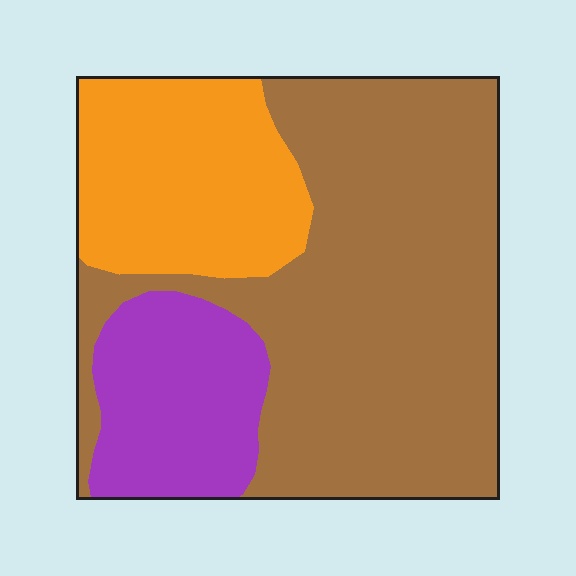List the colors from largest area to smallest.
From largest to smallest: brown, orange, purple.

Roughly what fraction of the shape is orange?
Orange takes up about one quarter (1/4) of the shape.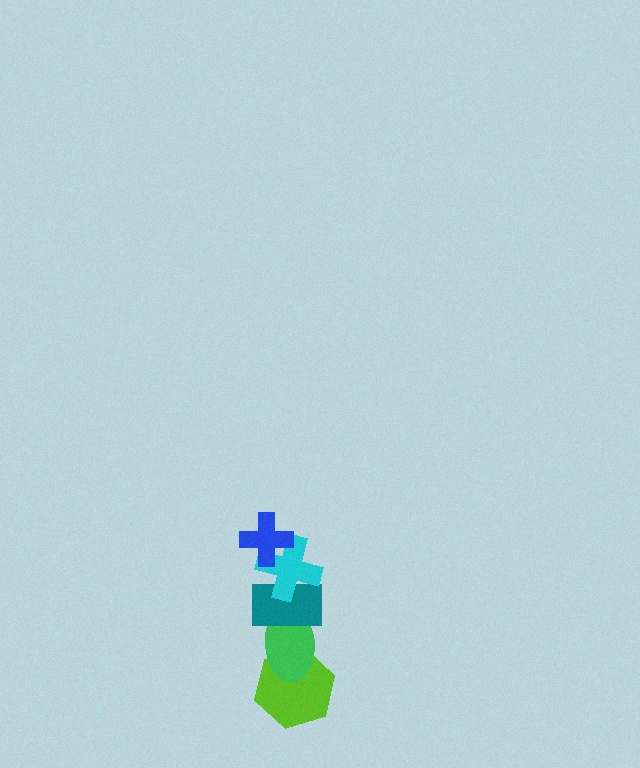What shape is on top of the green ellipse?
The teal rectangle is on top of the green ellipse.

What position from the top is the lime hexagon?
The lime hexagon is 5th from the top.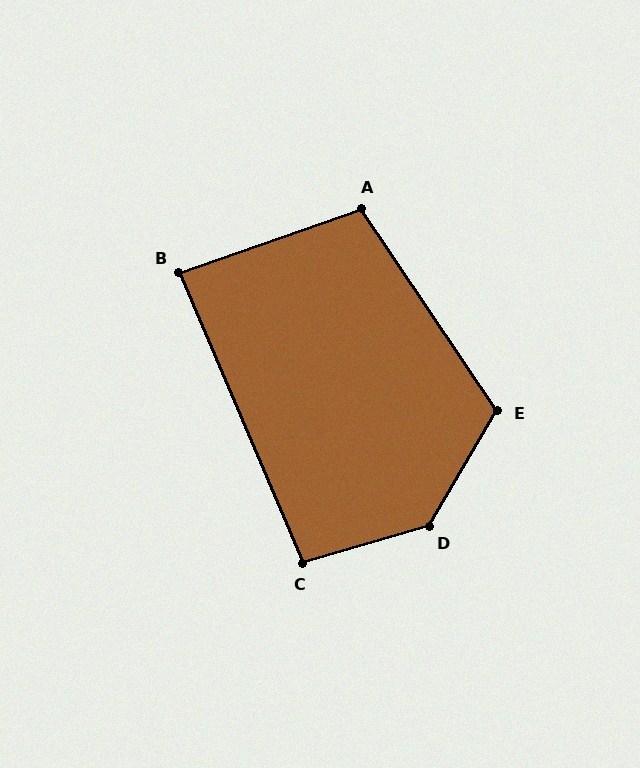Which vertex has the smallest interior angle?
B, at approximately 86 degrees.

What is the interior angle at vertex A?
Approximately 105 degrees (obtuse).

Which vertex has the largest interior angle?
D, at approximately 136 degrees.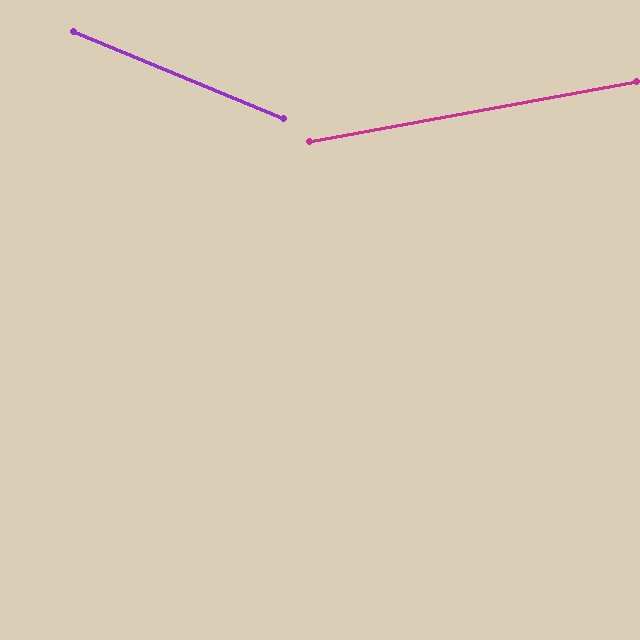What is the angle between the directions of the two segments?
Approximately 33 degrees.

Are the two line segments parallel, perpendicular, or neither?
Neither parallel nor perpendicular — they differ by about 33°.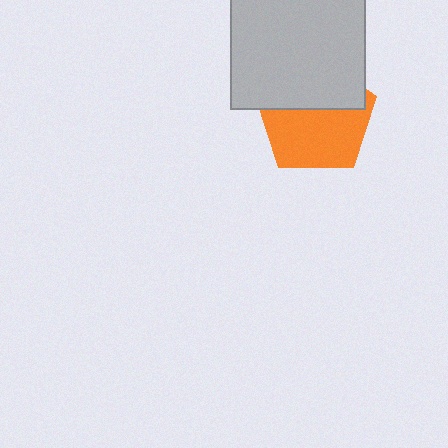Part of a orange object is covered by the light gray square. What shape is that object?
It is a pentagon.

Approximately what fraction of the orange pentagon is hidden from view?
Roughly 42% of the orange pentagon is hidden behind the light gray square.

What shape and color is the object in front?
The object in front is a light gray square.